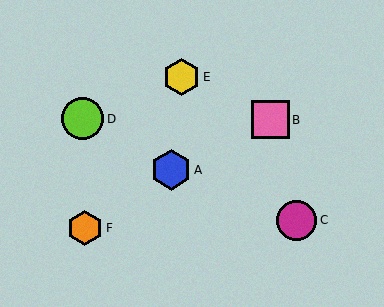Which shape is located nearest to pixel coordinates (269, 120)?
The pink square (labeled B) at (270, 120) is nearest to that location.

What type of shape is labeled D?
Shape D is a lime circle.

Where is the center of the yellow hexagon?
The center of the yellow hexagon is at (181, 77).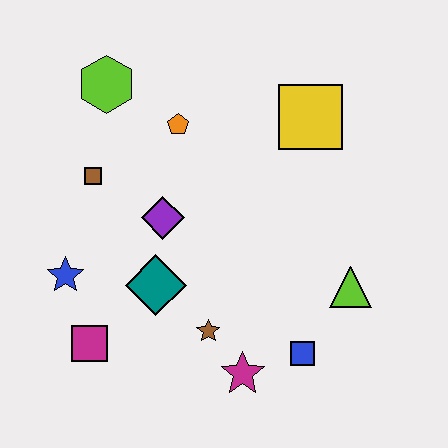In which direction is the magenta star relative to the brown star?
The magenta star is below the brown star.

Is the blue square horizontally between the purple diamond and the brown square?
No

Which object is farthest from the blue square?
The lime hexagon is farthest from the blue square.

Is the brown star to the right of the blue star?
Yes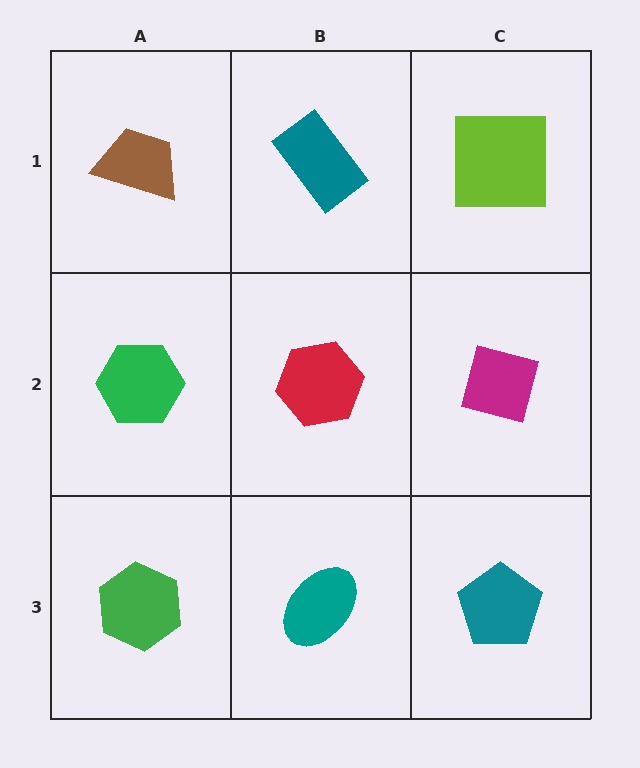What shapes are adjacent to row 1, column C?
A magenta square (row 2, column C), a teal rectangle (row 1, column B).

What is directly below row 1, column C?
A magenta square.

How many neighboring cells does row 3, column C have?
2.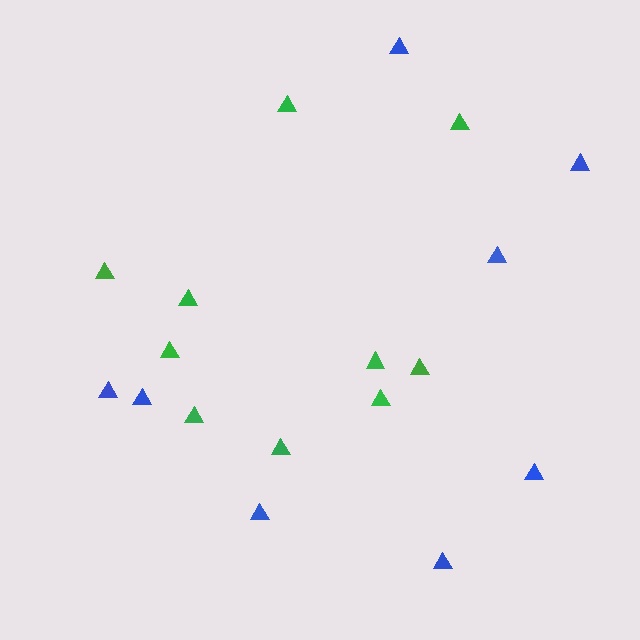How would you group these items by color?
There are 2 groups: one group of green triangles (10) and one group of blue triangles (8).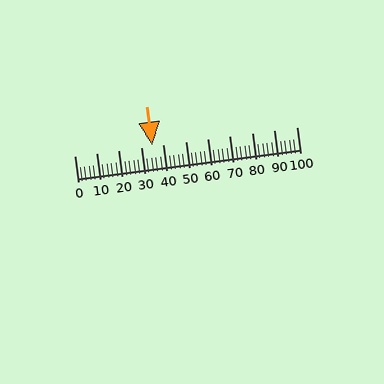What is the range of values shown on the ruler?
The ruler shows values from 0 to 100.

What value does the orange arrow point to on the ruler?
The orange arrow points to approximately 35.